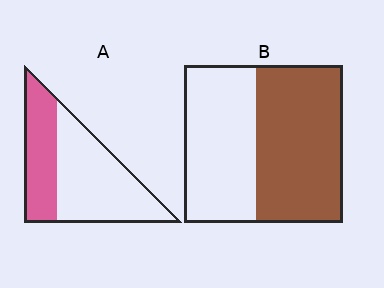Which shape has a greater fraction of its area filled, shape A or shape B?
Shape B.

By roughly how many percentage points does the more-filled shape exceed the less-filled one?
By roughly 15 percentage points (B over A).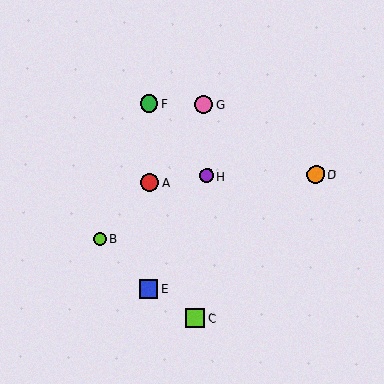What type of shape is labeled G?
Shape G is a pink circle.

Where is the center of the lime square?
The center of the lime square is at (195, 318).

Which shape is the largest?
The lime square (labeled C) is the largest.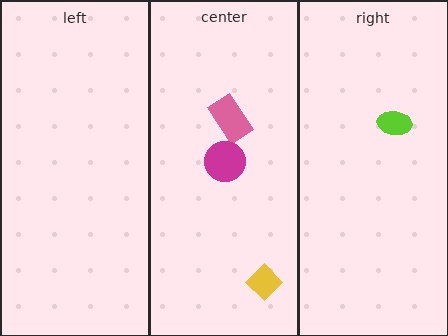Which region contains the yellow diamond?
The center region.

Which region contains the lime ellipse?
The right region.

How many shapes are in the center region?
3.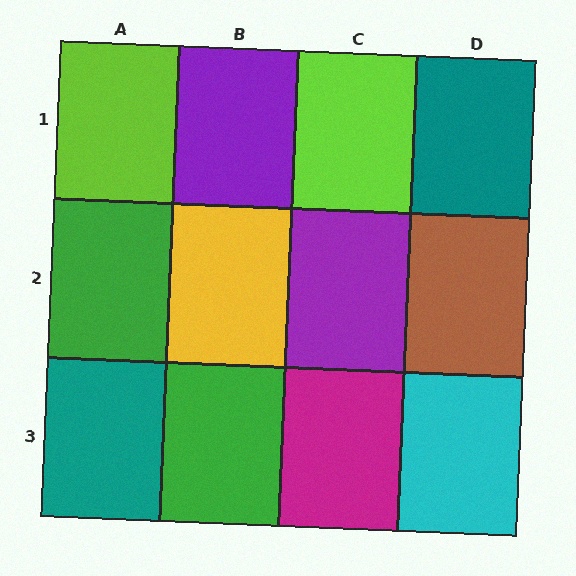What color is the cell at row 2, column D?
Brown.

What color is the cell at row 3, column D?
Cyan.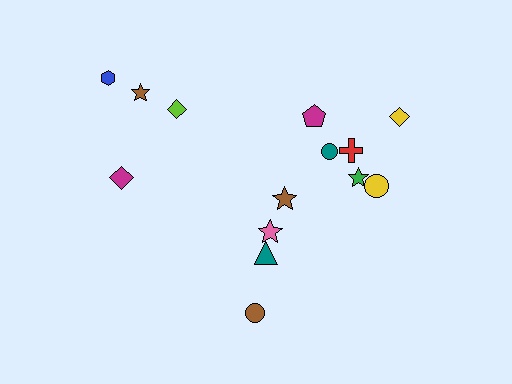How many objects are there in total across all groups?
There are 14 objects.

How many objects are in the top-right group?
There are 6 objects.